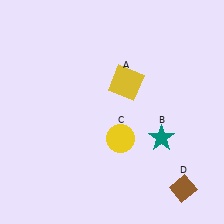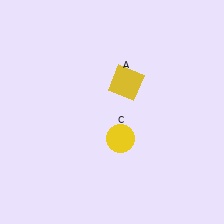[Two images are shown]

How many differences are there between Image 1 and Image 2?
There are 2 differences between the two images.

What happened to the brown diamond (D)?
The brown diamond (D) was removed in Image 2. It was in the bottom-right area of Image 1.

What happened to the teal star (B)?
The teal star (B) was removed in Image 2. It was in the bottom-right area of Image 1.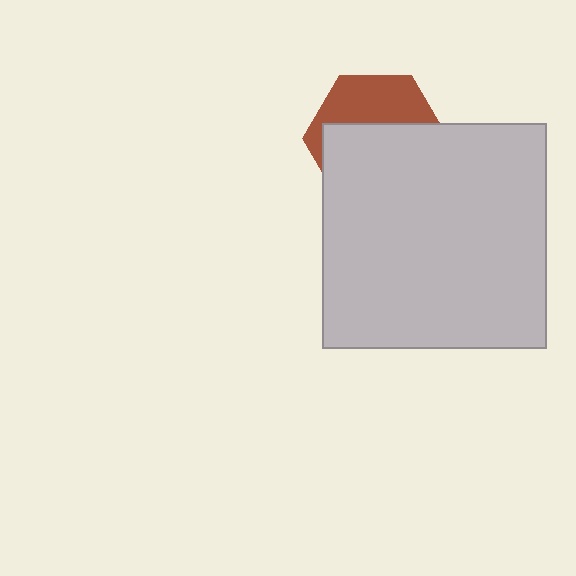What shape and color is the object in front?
The object in front is a light gray square.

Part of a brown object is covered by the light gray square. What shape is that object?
It is a hexagon.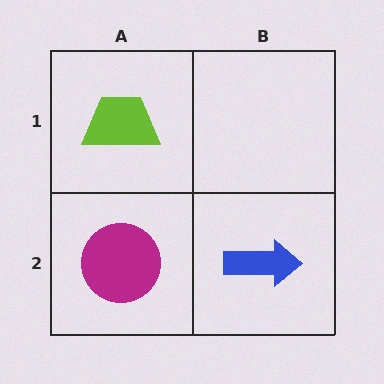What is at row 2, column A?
A magenta circle.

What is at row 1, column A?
A lime trapezoid.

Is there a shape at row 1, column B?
No, that cell is empty.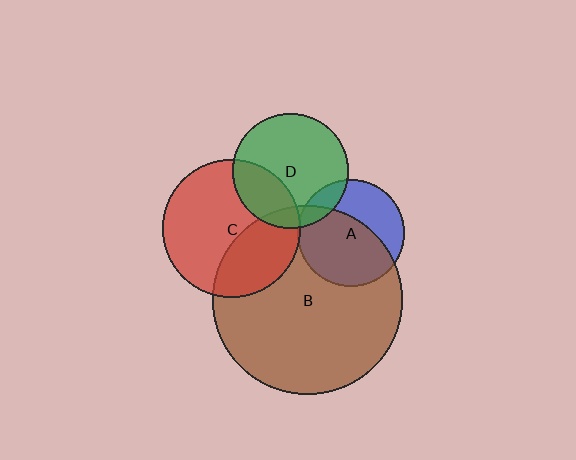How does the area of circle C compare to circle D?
Approximately 1.4 times.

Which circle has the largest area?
Circle B (brown).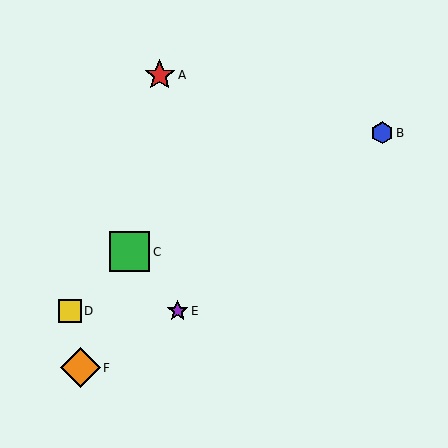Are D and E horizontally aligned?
Yes, both are at y≈311.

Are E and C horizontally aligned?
No, E is at y≈311 and C is at y≈252.